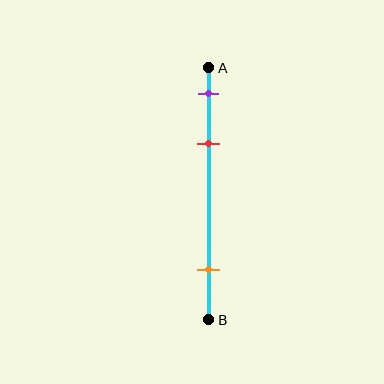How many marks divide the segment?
There are 3 marks dividing the segment.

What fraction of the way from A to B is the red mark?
The red mark is approximately 30% (0.3) of the way from A to B.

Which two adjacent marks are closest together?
The purple and red marks are the closest adjacent pair.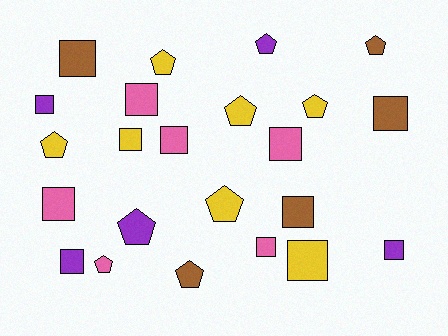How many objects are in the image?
There are 23 objects.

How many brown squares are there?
There are 3 brown squares.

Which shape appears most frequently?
Square, with 13 objects.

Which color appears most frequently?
Yellow, with 7 objects.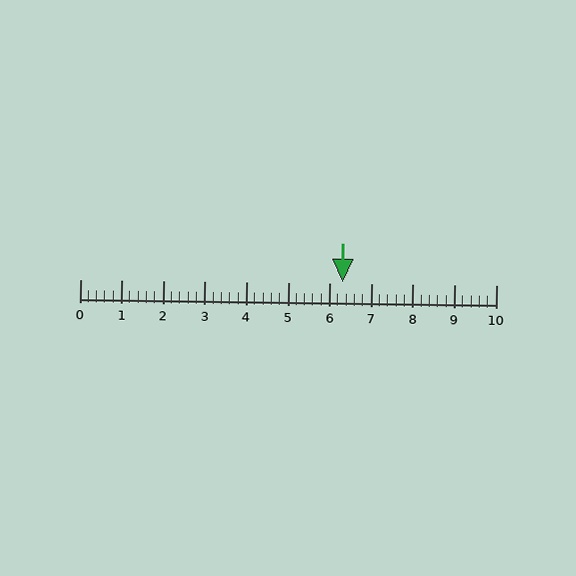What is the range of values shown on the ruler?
The ruler shows values from 0 to 10.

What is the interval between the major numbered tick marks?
The major tick marks are spaced 1 units apart.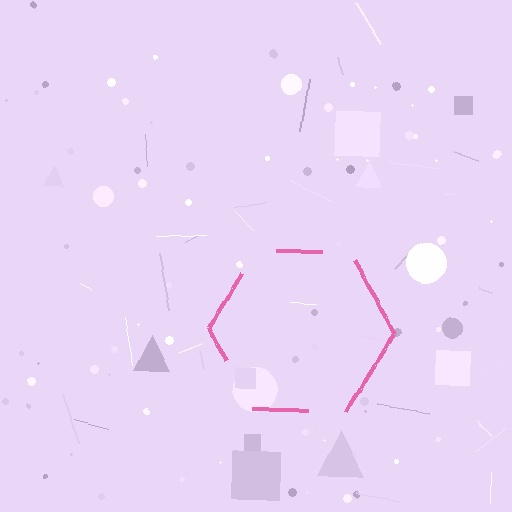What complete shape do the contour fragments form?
The contour fragments form a hexagon.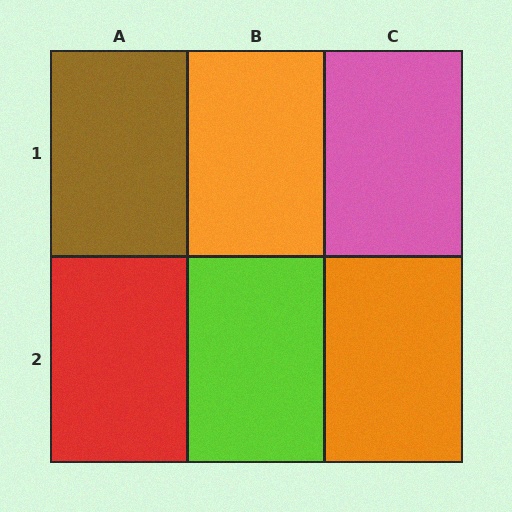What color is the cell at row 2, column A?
Red.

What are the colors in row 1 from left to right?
Brown, orange, pink.